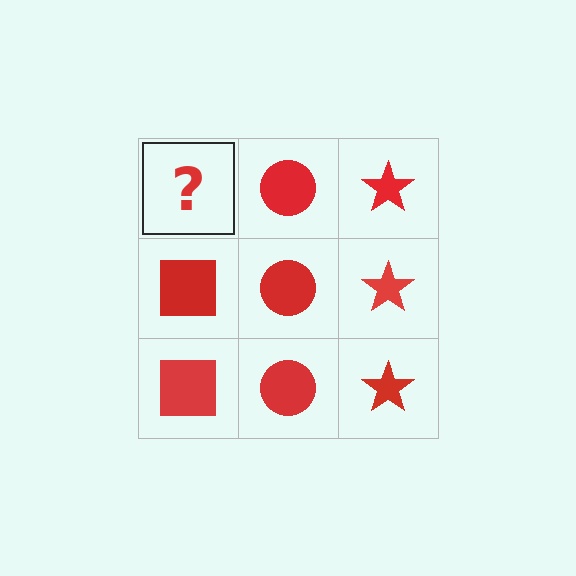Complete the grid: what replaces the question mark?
The question mark should be replaced with a red square.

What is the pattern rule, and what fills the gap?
The rule is that each column has a consistent shape. The gap should be filled with a red square.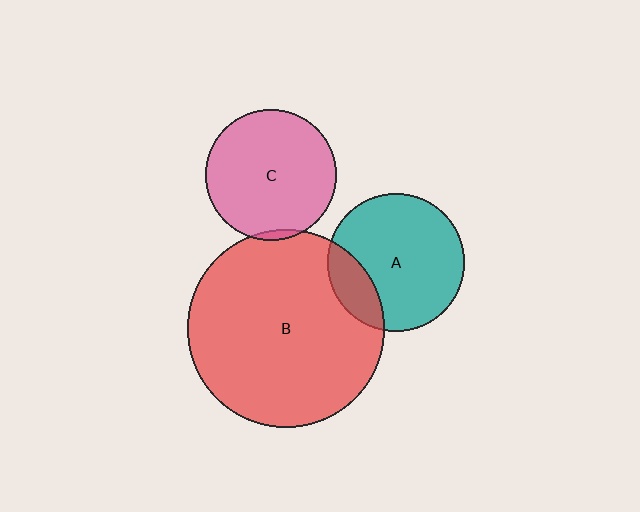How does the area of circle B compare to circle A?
Approximately 2.1 times.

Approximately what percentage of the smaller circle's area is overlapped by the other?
Approximately 5%.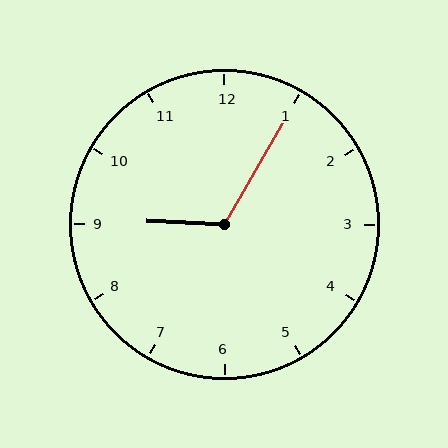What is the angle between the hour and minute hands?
Approximately 118 degrees.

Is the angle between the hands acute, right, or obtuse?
It is obtuse.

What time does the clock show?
9:05.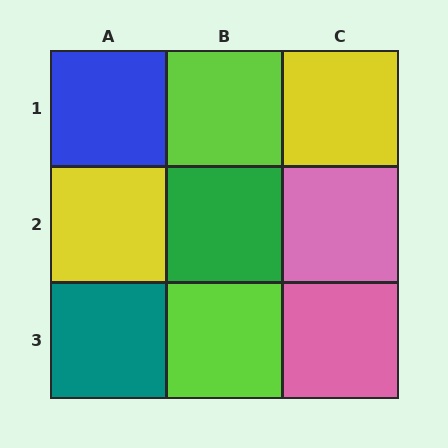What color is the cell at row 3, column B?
Lime.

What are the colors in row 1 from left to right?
Blue, lime, yellow.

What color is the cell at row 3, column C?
Pink.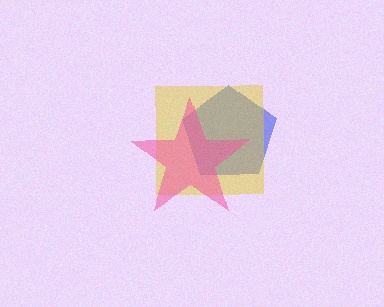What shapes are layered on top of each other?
The layered shapes are: a blue pentagon, a yellow square, a pink star.